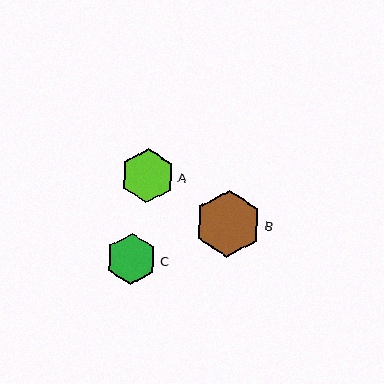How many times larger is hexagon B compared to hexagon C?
Hexagon B is approximately 1.3 times the size of hexagon C.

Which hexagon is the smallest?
Hexagon C is the smallest with a size of approximately 51 pixels.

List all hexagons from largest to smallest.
From largest to smallest: B, A, C.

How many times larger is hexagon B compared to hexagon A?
Hexagon B is approximately 1.3 times the size of hexagon A.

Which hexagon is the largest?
Hexagon B is the largest with a size of approximately 68 pixels.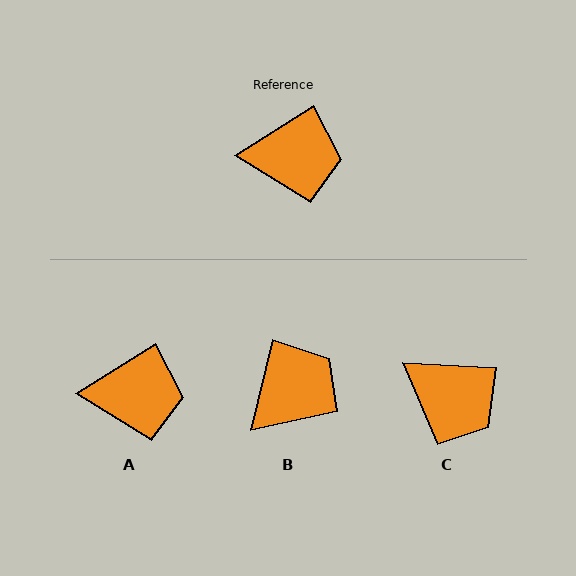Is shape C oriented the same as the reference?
No, it is off by about 35 degrees.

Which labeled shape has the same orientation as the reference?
A.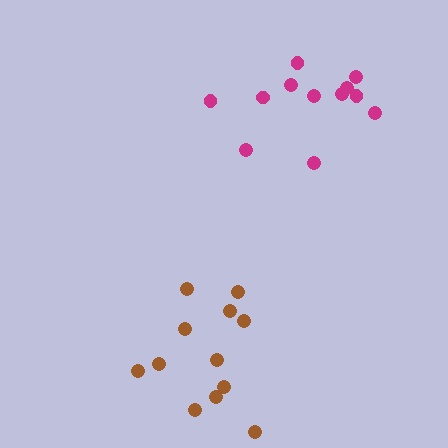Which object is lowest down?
The brown cluster is bottommost.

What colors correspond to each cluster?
The clusters are colored: brown, magenta.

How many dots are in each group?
Group 1: 12 dots, Group 2: 12 dots (24 total).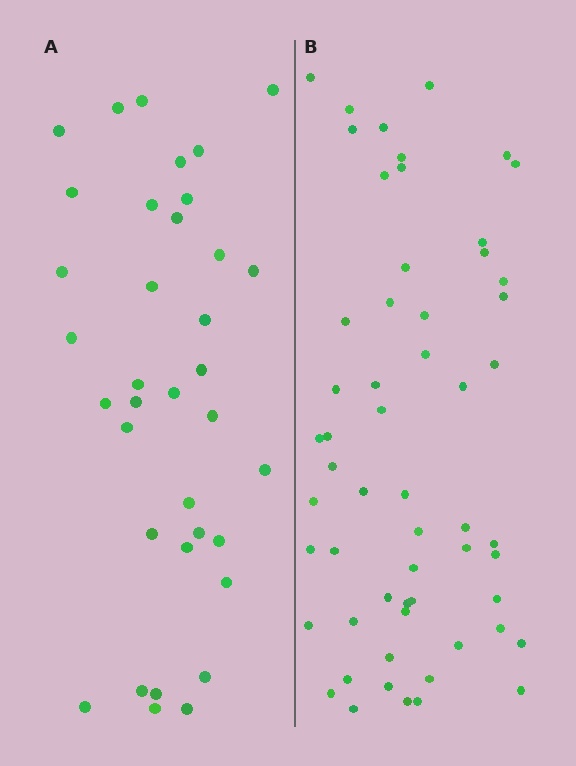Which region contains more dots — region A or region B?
Region B (the right region) has more dots.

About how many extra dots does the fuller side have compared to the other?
Region B has approximately 20 more dots than region A.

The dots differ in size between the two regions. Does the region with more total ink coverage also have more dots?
No. Region A has more total ink coverage because its dots are larger, but region B actually contains more individual dots. Total area can be misleading — the number of items is what matters here.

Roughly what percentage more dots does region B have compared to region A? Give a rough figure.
About 60% more.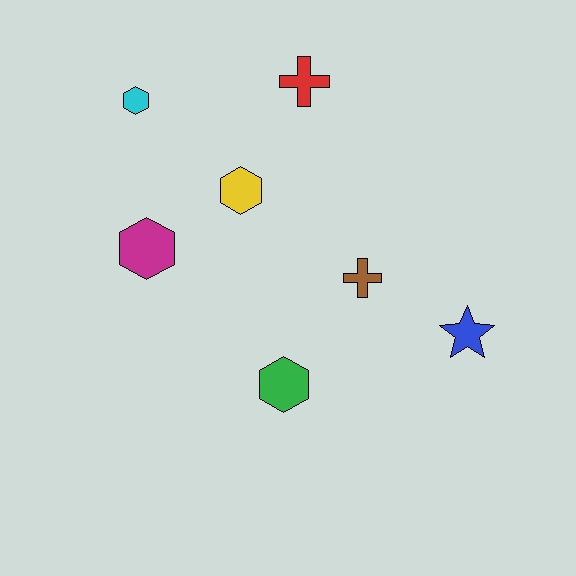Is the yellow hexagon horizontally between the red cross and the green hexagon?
No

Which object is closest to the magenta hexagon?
The yellow hexagon is closest to the magenta hexagon.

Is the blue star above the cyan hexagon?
No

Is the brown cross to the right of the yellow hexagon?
Yes